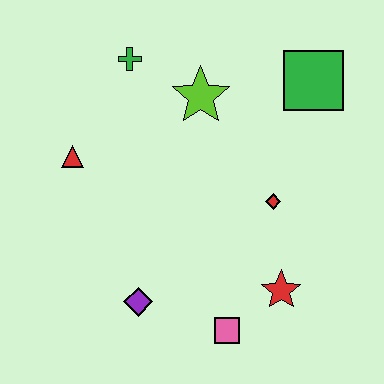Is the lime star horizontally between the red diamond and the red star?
No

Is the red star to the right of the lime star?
Yes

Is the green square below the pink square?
No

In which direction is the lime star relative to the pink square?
The lime star is above the pink square.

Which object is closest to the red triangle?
The green cross is closest to the red triangle.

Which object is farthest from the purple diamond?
The green square is farthest from the purple diamond.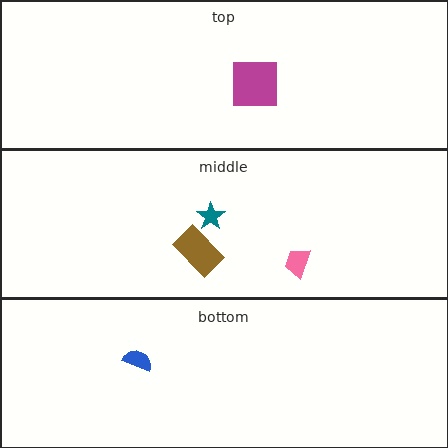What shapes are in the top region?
The magenta square.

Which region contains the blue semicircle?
The bottom region.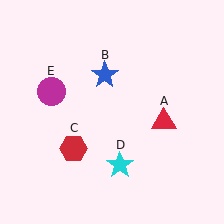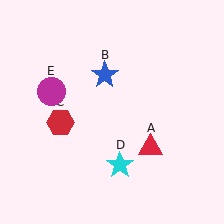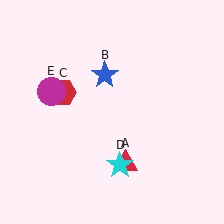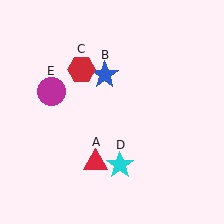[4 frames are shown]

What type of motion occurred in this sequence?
The red triangle (object A), red hexagon (object C) rotated clockwise around the center of the scene.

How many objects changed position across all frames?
2 objects changed position: red triangle (object A), red hexagon (object C).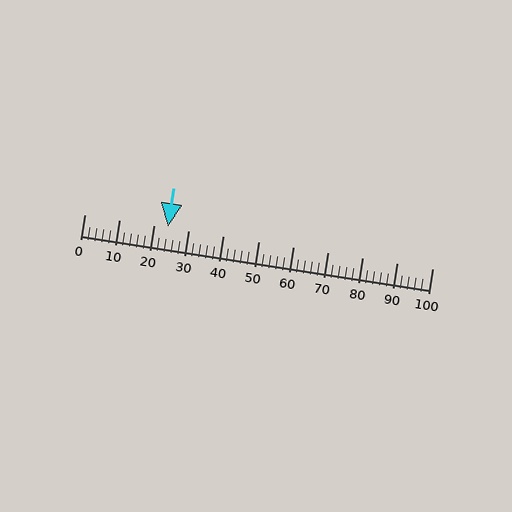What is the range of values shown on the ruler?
The ruler shows values from 0 to 100.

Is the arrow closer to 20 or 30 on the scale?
The arrow is closer to 20.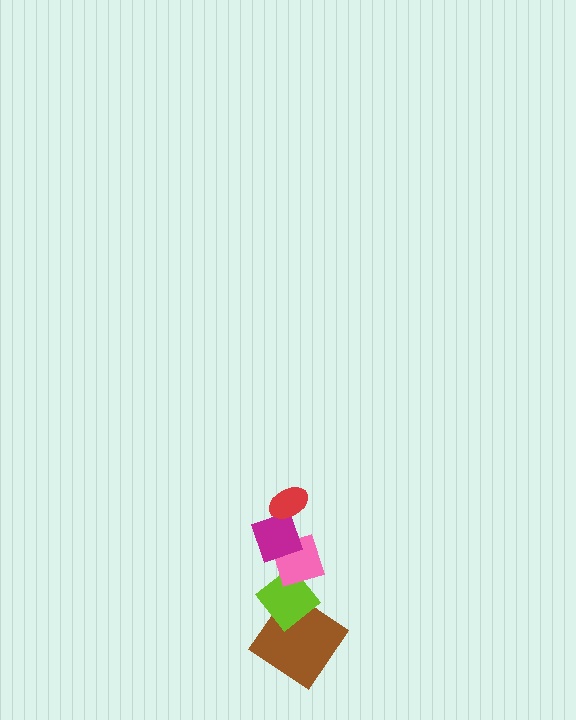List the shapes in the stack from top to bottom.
From top to bottom: the red ellipse, the magenta diamond, the pink diamond, the lime diamond, the brown diamond.